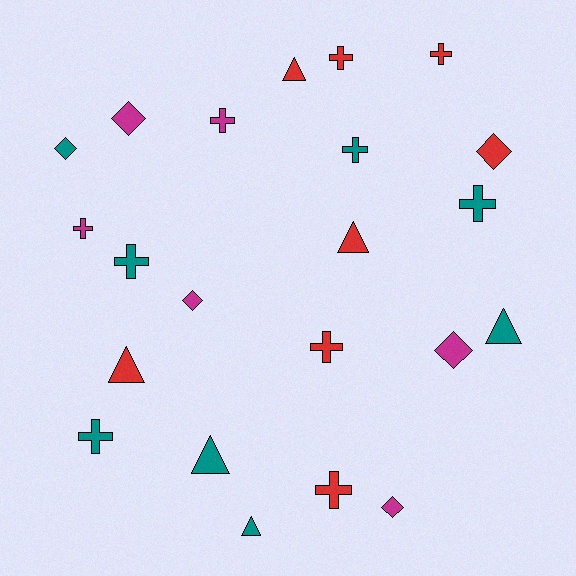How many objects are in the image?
There are 22 objects.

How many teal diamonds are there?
There is 1 teal diamond.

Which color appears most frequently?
Teal, with 8 objects.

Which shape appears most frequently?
Cross, with 10 objects.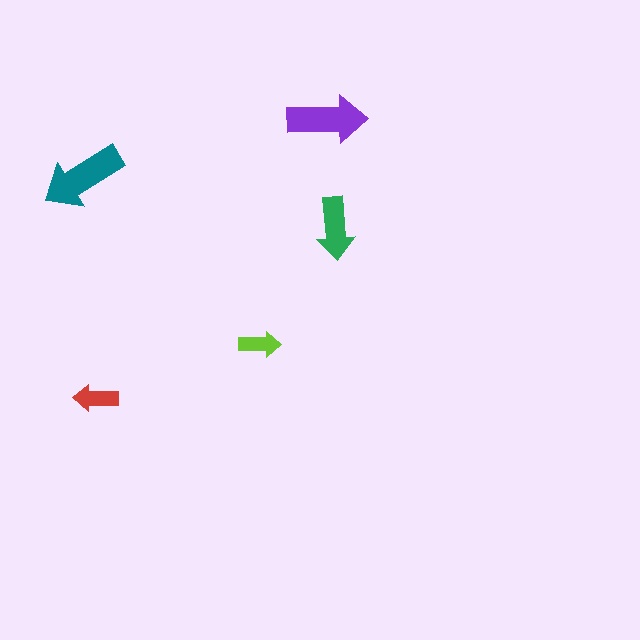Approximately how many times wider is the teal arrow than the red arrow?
About 2 times wider.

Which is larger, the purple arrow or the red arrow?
The purple one.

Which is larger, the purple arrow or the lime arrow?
The purple one.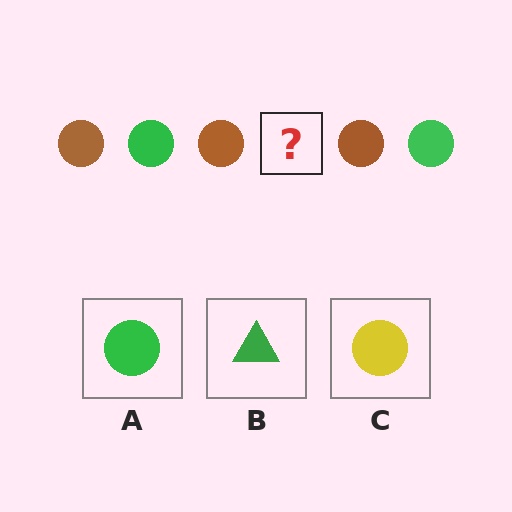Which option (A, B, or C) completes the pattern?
A.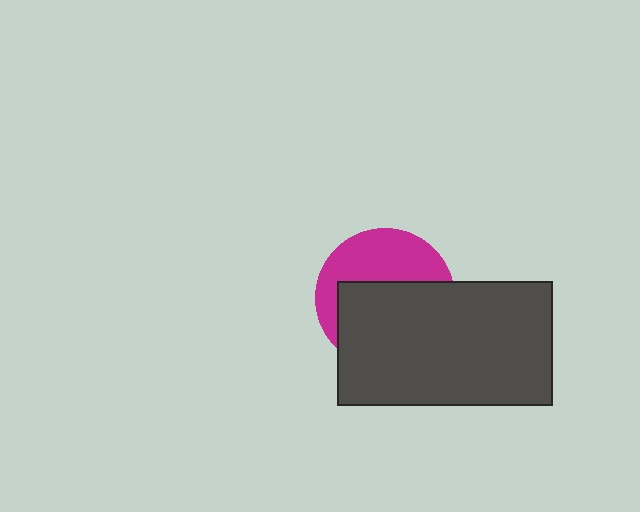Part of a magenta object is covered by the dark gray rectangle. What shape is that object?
It is a circle.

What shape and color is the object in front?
The object in front is a dark gray rectangle.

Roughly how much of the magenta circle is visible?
A small part of it is visible (roughly 43%).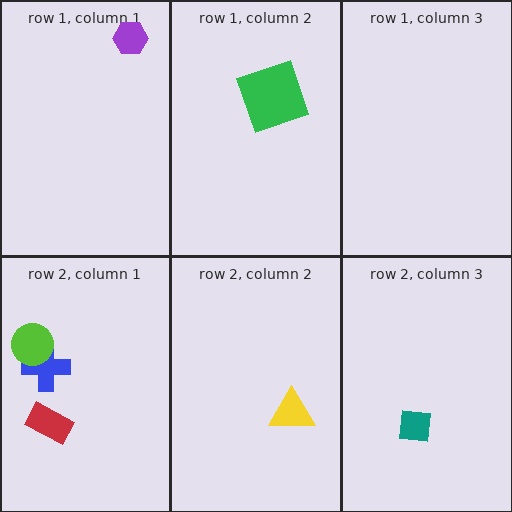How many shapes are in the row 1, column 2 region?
1.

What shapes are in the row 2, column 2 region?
The yellow triangle.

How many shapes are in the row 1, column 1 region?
1.